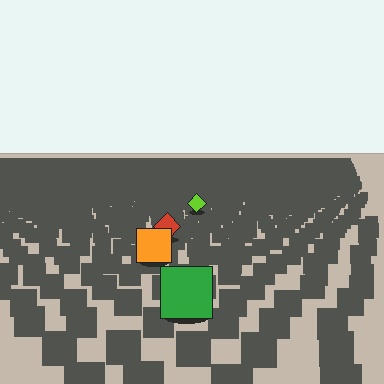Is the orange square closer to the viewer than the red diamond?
Yes. The orange square is closer — you can tell from the texture gradient: the ground texture is coarser near it.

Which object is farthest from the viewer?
The lime diamond is farthest from the viewer. It appears smaller and the ground texture around it is denser.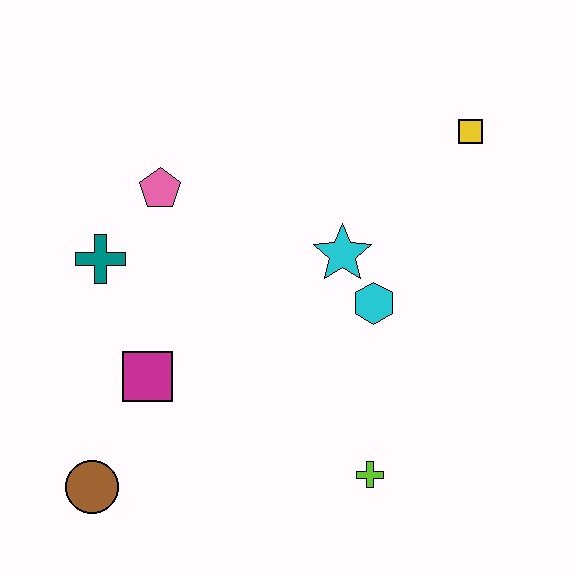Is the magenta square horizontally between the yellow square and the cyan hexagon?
No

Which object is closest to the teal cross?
The pink pentagon is closest to the teal cross.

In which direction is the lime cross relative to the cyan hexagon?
The lime cross is below the cyan hexagon.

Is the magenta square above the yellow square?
No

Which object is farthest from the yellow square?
The brown circle is farthest from the yellow square.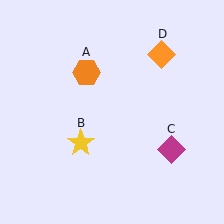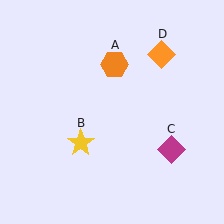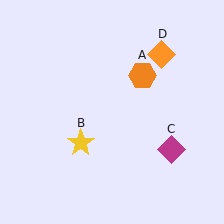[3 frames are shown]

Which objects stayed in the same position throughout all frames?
Yellow star (object B) and magenta diamond (object C) and orange diamond (object D) remained stationary.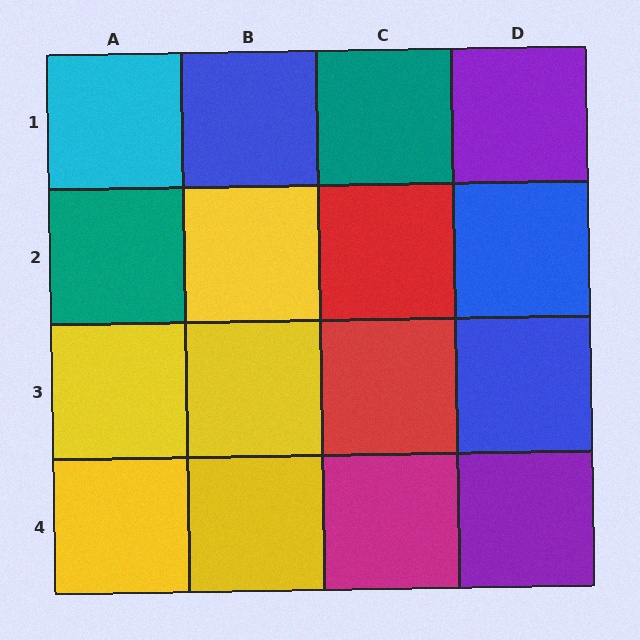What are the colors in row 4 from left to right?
Yellow, yellow, magenta, purple.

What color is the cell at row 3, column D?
Blue.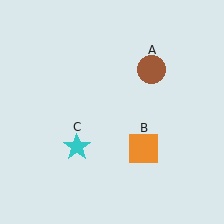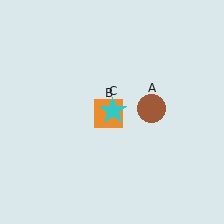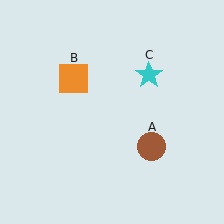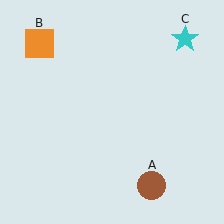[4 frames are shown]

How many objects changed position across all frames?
3 objects changed position: brown circle (object A), orange square (object B), cyan star (object C).